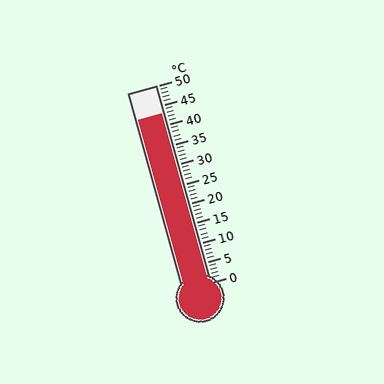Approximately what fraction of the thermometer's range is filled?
The thermometer is filled to approximately 85% of its range.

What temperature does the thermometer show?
The thermometer shows approximately 43°C.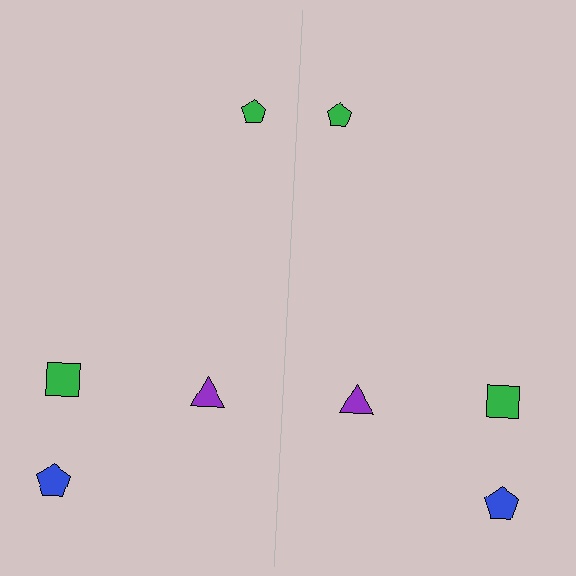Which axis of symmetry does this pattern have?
The pattern has a vertical axis of symmetry running through the center of the image.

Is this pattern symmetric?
Yes, this pattern has bilateral (reflection) symmetry.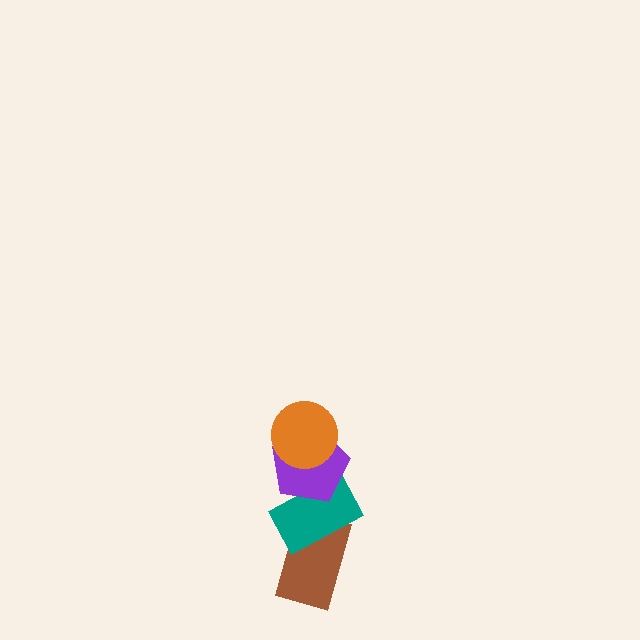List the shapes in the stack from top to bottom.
From top to bottom: the orange circle, the purple pentagon, the teal rectangle, the brown rectangle.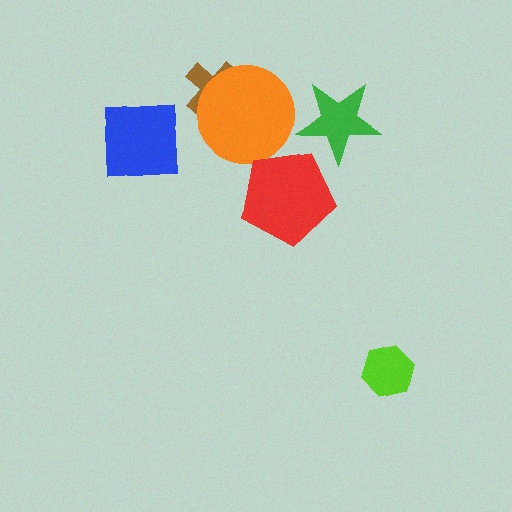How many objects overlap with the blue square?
0 objects overlap with the blue square.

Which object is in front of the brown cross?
The orange circle is in front of the brown cross.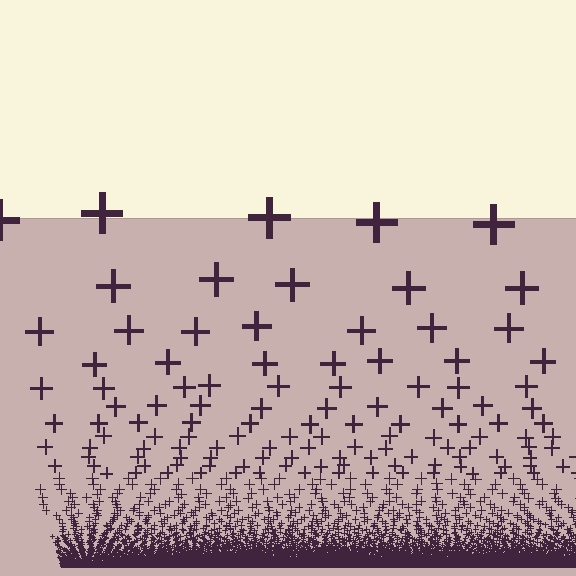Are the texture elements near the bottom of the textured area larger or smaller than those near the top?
Smaller. The gradient is inverted — elements near the bottom are smaller and denser.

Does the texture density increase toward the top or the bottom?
Density increases toward the bottom.